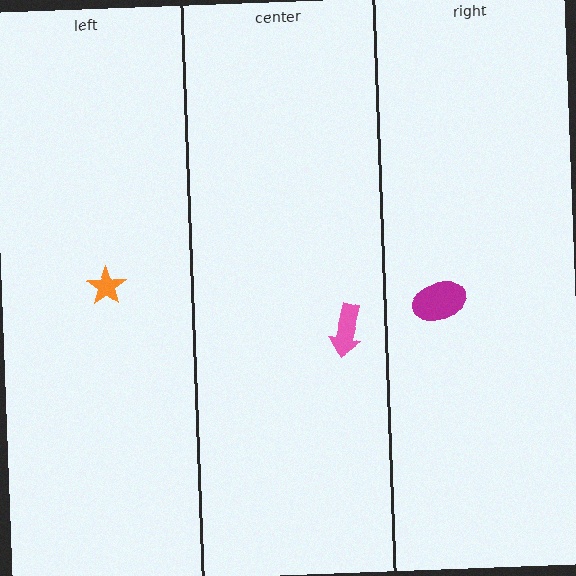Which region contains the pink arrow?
The center region.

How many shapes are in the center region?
1.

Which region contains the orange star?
The left region.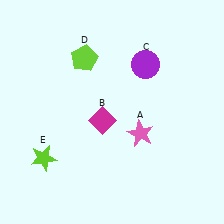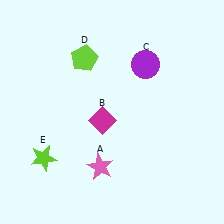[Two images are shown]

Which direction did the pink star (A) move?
The pink star (A) moved left.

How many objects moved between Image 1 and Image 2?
1 object moved between the two images.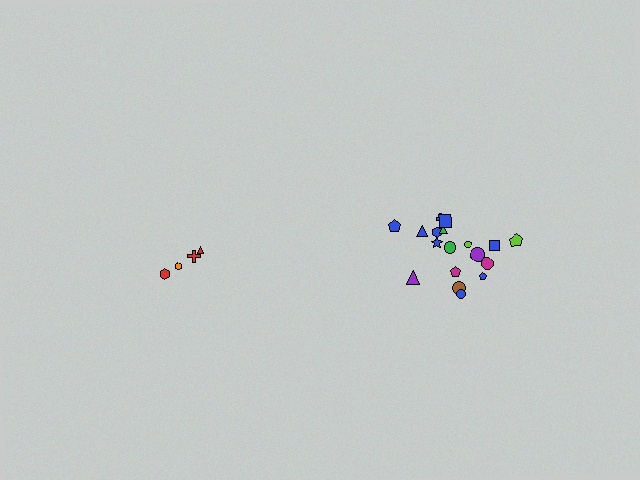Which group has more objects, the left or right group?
The right group.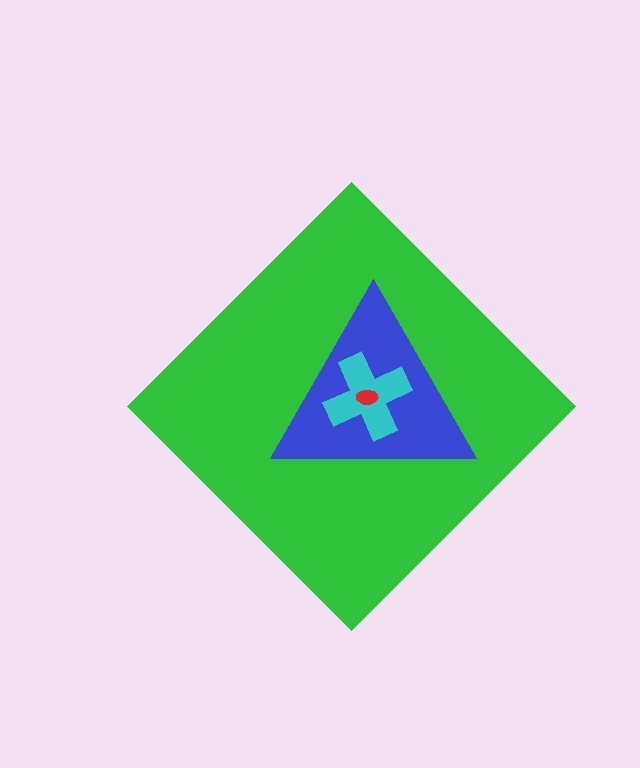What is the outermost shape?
The green diamond.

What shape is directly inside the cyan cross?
The red ellipse.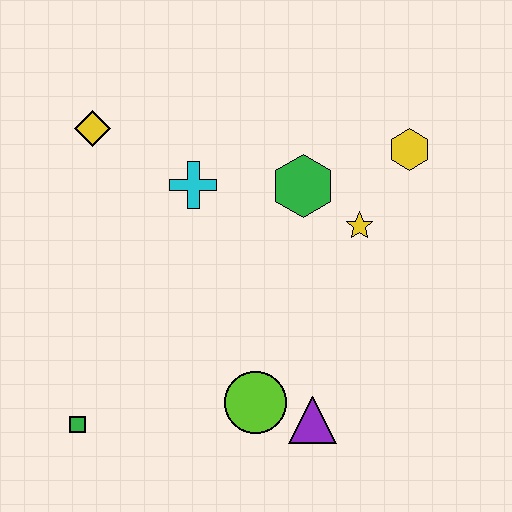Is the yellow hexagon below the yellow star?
No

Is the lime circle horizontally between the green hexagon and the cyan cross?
Yes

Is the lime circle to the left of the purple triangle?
Yes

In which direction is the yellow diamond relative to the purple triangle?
The yellow diamond is above the purple triangle.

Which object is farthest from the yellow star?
The green square is farthest from the yellow star.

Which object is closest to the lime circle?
The purple triangle is closest to the lime circle.